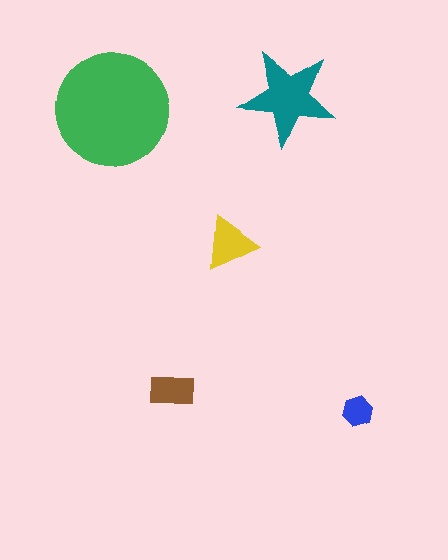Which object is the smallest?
The blue hexagon.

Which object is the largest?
The green circle.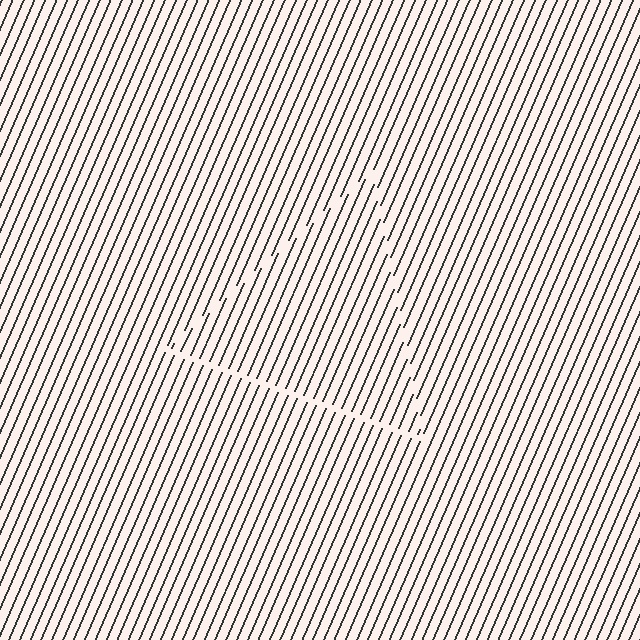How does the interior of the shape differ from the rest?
The interior of the shape contains the same grating, shifted by half a period — the contour is defined by the phase discontinuity where line-ends from the inner and outer gratings abut.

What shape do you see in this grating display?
An illusory triangle. The interior of the shape contains the same grating, shifted by half a period — the contour is defined by the phase discontinuity where line-ends from the inner and outer gratings abut.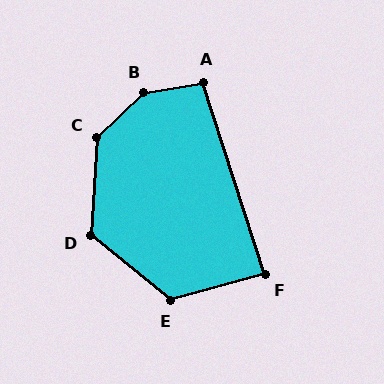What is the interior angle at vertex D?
Approximately 126 degrees (obtuse).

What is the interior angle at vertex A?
Approximately 98 degrees (obtuse).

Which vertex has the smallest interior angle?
F, at approximately 88 degrees.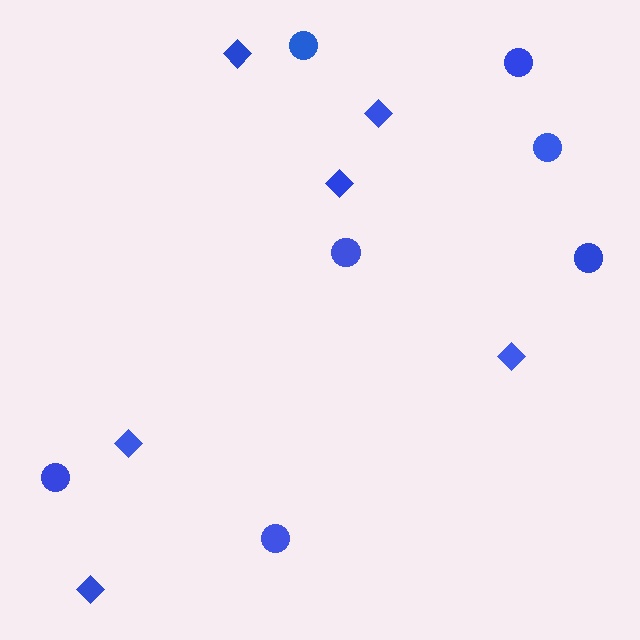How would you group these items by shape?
There are 2 groups: one group of diamonds (6) and one group of circles (7).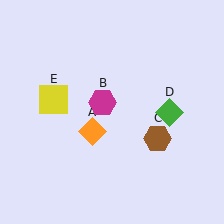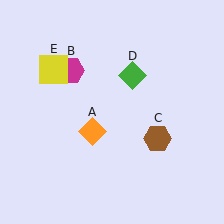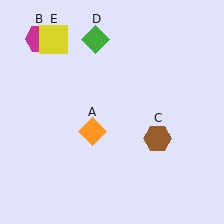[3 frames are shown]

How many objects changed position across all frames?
3 objects changed position: magenta hexagon (object B), green diamond (object D), yellow square (object E).